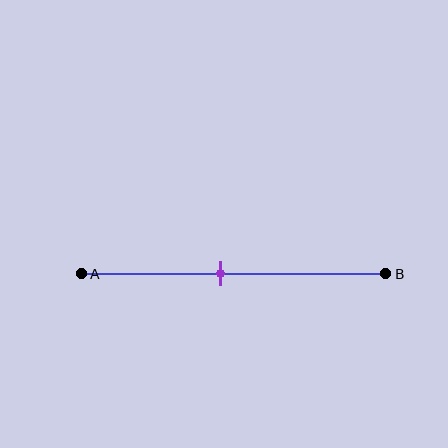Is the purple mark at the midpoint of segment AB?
No, the mark is at about 45% from A, not at the 50% midpoint.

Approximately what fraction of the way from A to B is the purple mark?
The purple mark is approximately 45% of the way from A to B.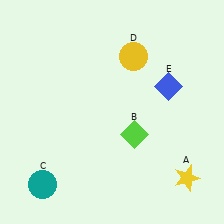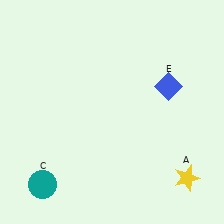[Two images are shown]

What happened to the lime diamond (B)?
The lime diamond (B) was removed in Image 2. It was in the bottom-right area of Image 1.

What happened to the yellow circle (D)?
The yellow circle (D) was removed in Image 2. It was in the top-right area of Image 1.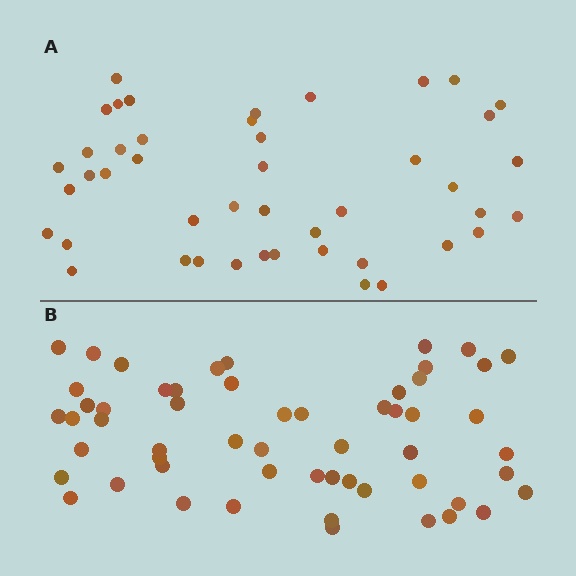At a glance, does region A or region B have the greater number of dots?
Region B (the bottom region) has more dots.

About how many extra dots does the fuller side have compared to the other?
Region B has roughly 12 or so more dots than region A.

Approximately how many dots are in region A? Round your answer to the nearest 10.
About 40 dots. (The exact count is 45, which rounds to 40.)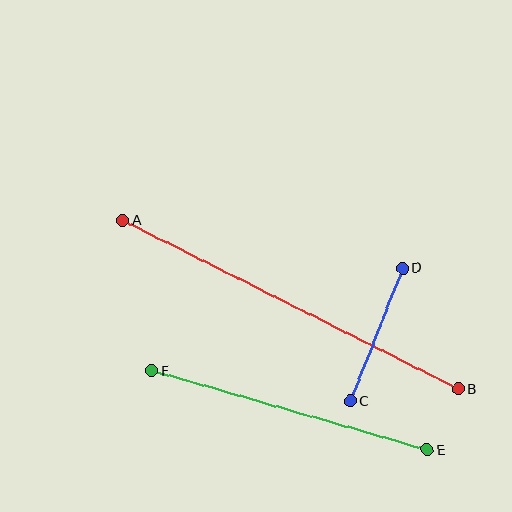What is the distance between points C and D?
The distance is approximately 143 pixels.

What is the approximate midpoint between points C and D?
The midpoint is at approximately (377, 335) pixels.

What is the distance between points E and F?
The distance is approximately 286 pixels.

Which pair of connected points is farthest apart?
Points A and B are farthest apart.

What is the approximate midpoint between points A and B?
The midpoint is at approximately (291, 305) pixels.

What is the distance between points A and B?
The distance is approximately 375 pixels.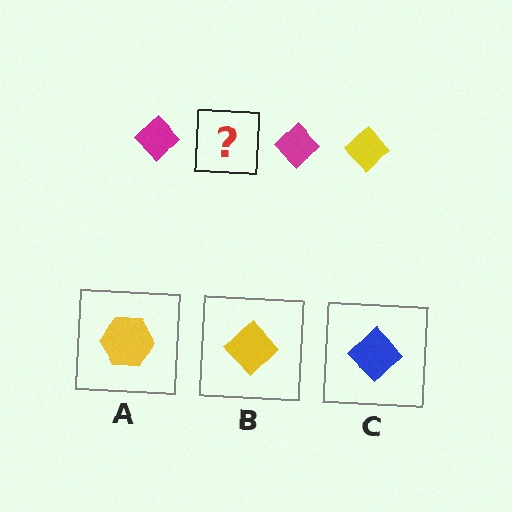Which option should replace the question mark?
Option B.